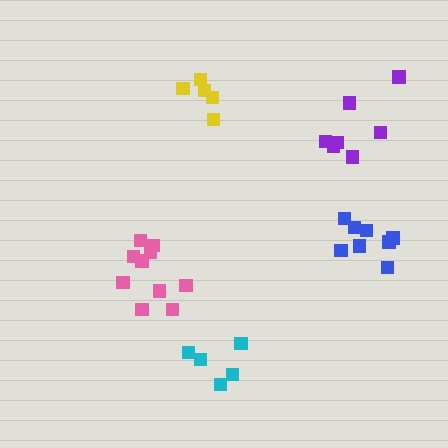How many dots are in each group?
Group 1: 5 dots, Group 2: 10 dots, Group 3: 8 dots, Group 4: 5 dots, Group 5: 7 dots (35 total).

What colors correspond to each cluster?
The clusters are colored: yellow, pink, blue, cyan, purple.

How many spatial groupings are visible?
There are 5 spatial groupings.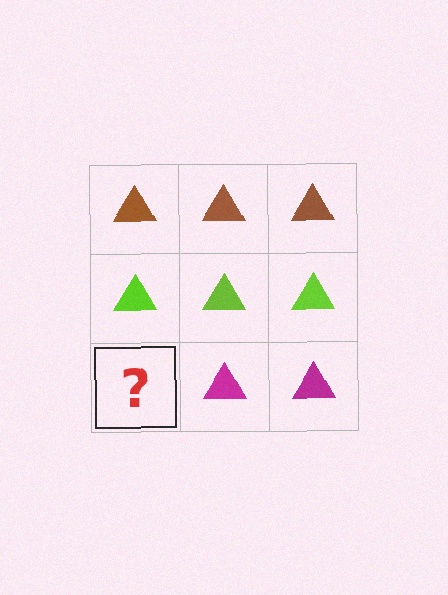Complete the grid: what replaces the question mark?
The question mark should be replaced with a magenta triangle.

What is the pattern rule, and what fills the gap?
The rule is that each row has a consistent color. The gap should be filled with a magenta triangle.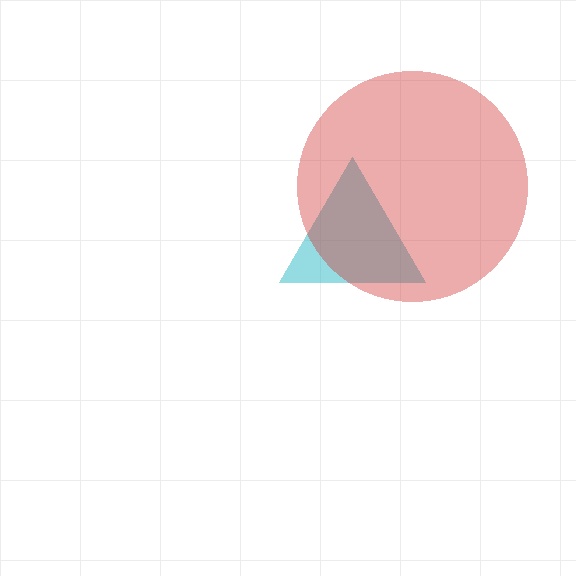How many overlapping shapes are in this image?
There are 2 overlapping shapes in the image.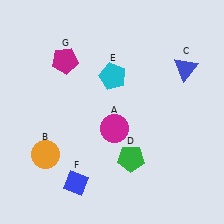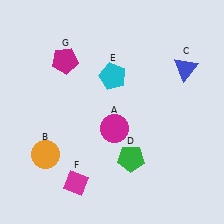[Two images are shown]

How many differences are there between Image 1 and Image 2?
There is 1 difference between the two images.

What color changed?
The diamond (F) changed from blue in Image 1 to magenta in Image 2.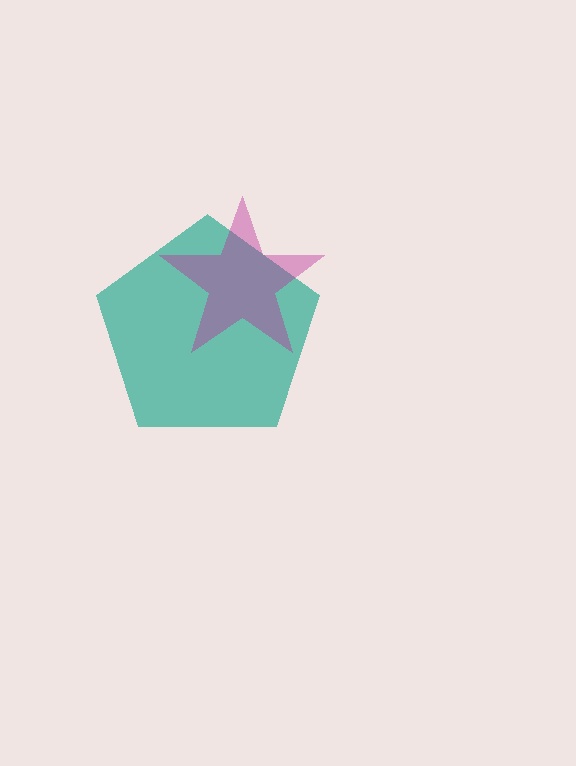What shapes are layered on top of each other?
The layered shapes are: a teal pentagon, a magenta star.